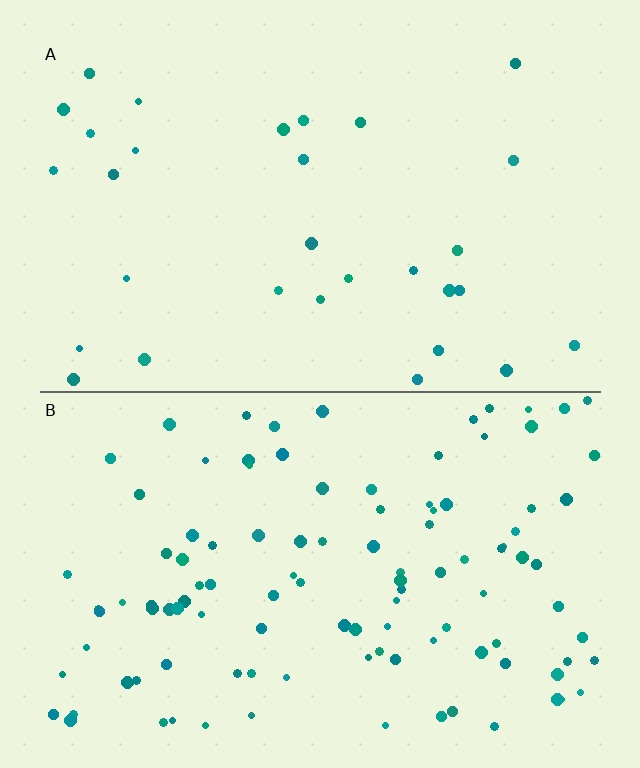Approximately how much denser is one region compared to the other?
Approximately 3.7× — region B over region A.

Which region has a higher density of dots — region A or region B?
B (the bottom).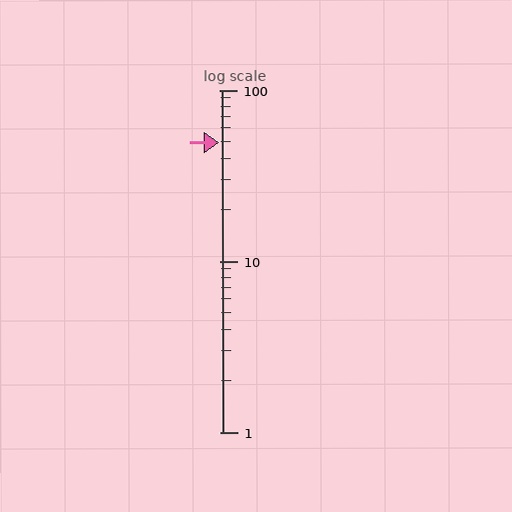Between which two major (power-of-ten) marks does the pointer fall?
The pointer is between 10 and 100.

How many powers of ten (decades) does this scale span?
The scale spans 2 decades, from 1 to 100.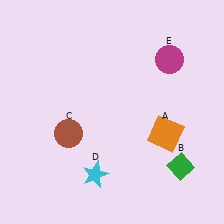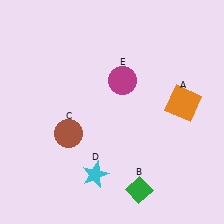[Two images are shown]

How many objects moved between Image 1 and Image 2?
3 objects moved between the two images.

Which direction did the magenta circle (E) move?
The magenta circle (E) moved left.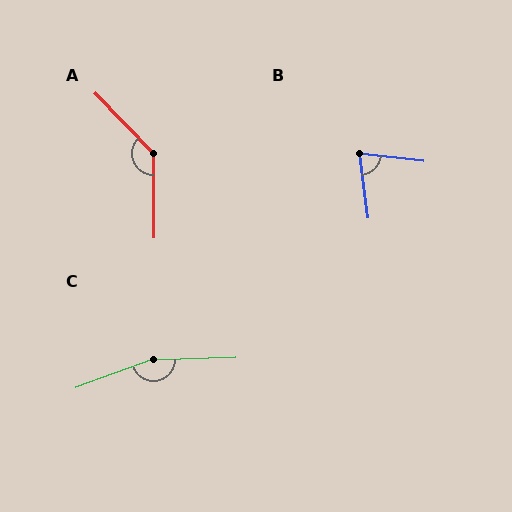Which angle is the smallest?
B, at approximately 76 degrees.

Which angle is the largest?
C, at approximately 162 degrees.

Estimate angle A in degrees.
Approximately 136 degrees.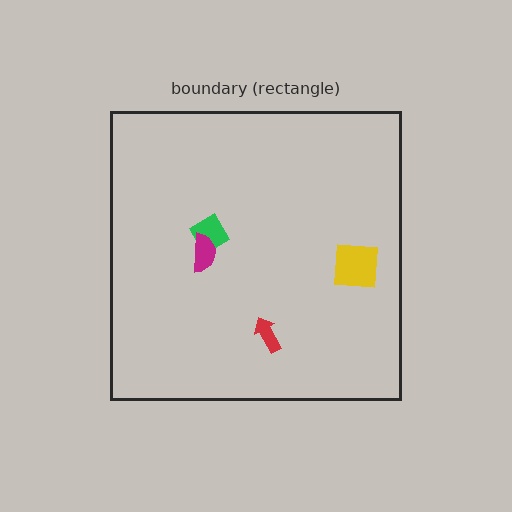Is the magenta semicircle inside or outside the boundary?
Inside.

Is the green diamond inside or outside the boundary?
Inside.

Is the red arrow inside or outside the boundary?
Inside.